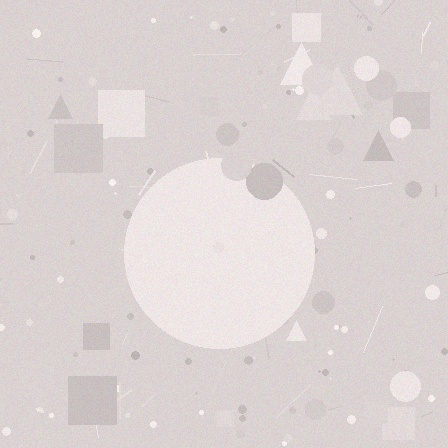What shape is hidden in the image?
A circle is hidden in the image.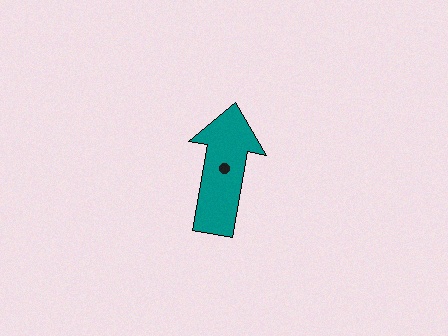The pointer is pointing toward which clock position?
Roughly 12 o'clock.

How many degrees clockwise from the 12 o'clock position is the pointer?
Approximately 10 degrees.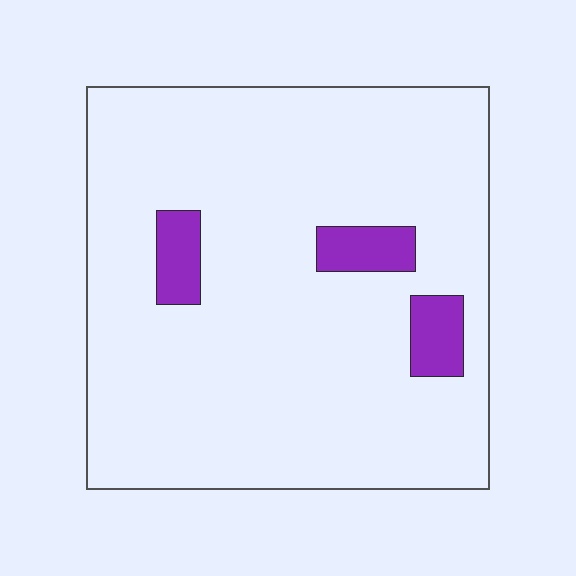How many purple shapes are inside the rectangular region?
3.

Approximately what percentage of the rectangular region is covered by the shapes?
Approximately 10%.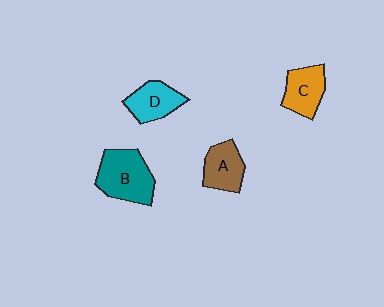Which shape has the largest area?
Shape B (teal).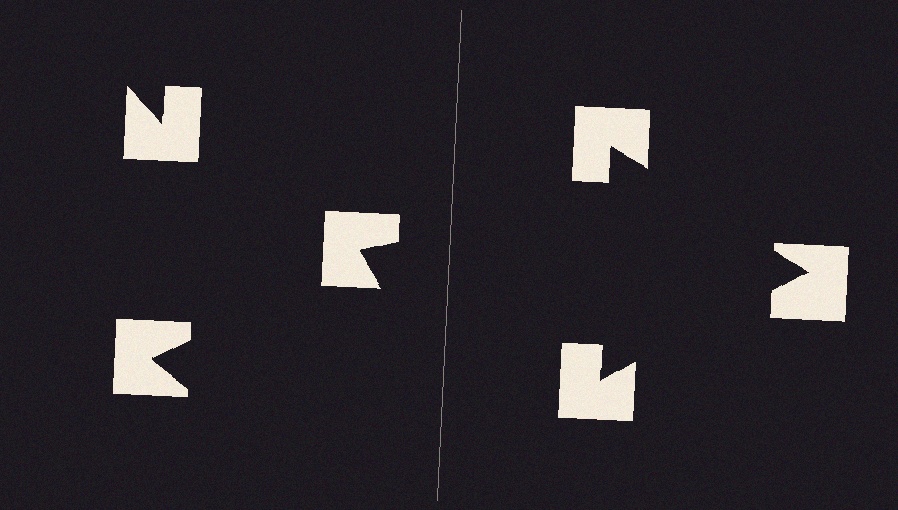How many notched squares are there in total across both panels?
6 — 3 on each side.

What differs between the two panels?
The notched squares are positioned identically on both sides; only the wedge orientations differ. On the right they align to a triangle; on the left they are misaligned.